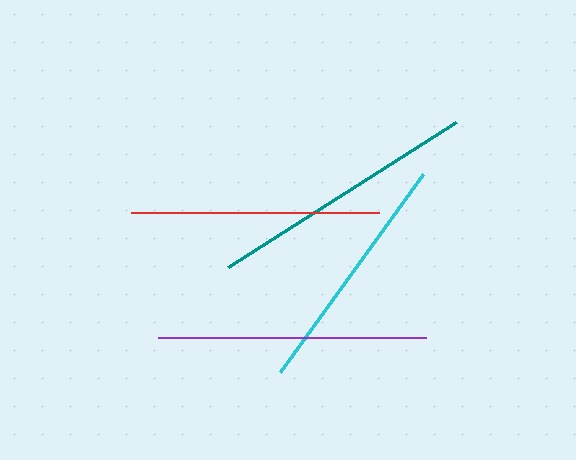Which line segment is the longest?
The teal line is the longest at approximately 270 pixels.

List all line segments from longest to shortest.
From longest to shortest: teal, purple, red, cyan.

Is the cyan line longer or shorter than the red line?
The red line is longer than the cyan line.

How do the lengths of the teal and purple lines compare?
The teal and purple lines are approximately the same length.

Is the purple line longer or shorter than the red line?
The purple line is longer than the red line.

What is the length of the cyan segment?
The cyan segment is approximately 245 pixels long.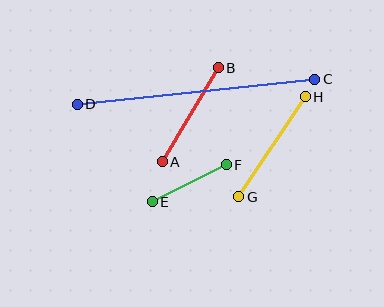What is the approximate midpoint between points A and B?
The midpoint is at approximately (190, 115) pixels.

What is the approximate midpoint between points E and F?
The midpoint is at approximately (189, 183) pixels.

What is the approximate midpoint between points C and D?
The midpoint is at approximately (196, 92) pixels.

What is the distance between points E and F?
The distance is approximately 82 pixels.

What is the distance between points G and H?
The distance is approximately 120 pixels.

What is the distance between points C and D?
The distance is approximately 239 pixels.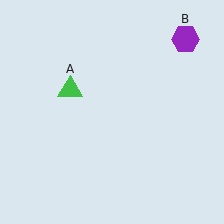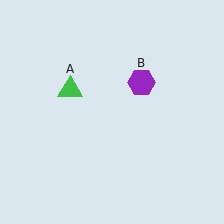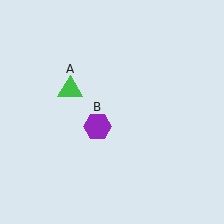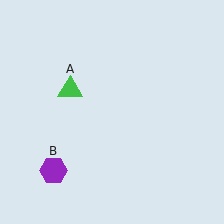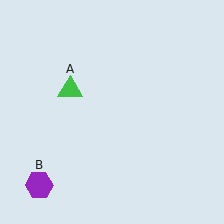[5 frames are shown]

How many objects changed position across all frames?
1 object changed position: purple hexagon (object B).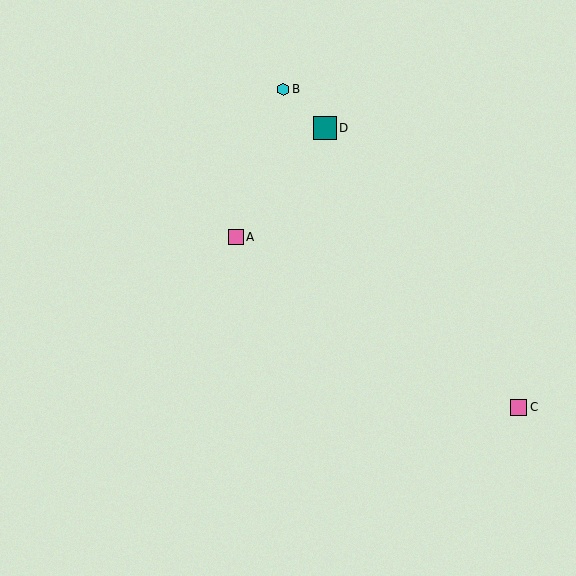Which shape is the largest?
The teal square (labeled D) is the largest.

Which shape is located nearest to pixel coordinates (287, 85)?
The cyan hexagon (labeled B) at (283, 89) is nearest to that location.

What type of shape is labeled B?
Shape B is a cyan hexagon.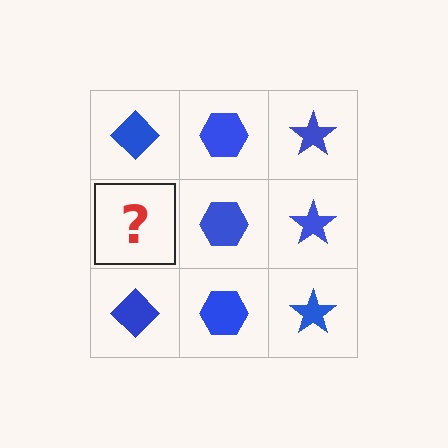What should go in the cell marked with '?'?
The missing cell should contain a blue diamond.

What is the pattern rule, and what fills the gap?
The rule is that each column has a consistent shape. The gap should be filled with a blue diamond.